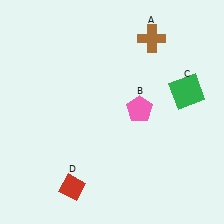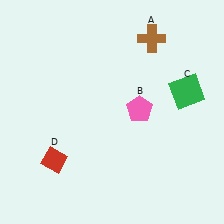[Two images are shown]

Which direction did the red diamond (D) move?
The red diamond (D) moved up.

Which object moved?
The red diamond (D) moved up.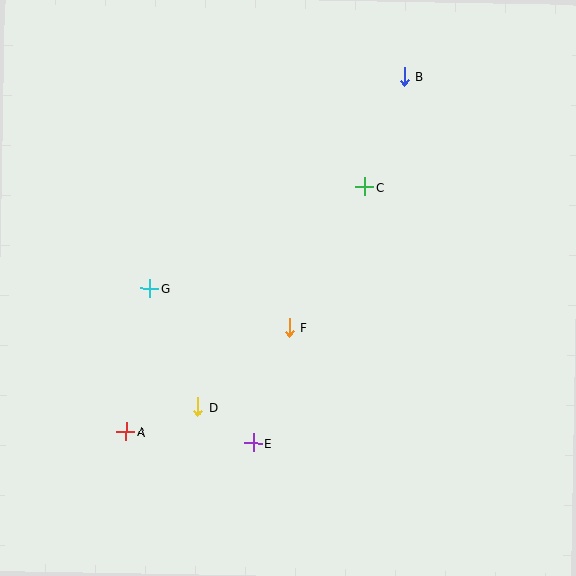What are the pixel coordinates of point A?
Point A is at (126, 432).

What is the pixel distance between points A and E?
The distance between A and E is 128 pixels.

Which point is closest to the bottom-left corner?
Point A is closest to the bottom-left corner.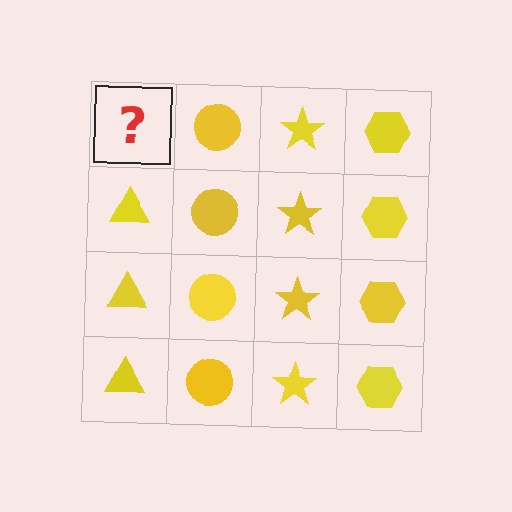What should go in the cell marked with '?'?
The missing cell should contain a yellow triangle.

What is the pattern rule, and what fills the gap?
The rule is that each column has a consistent shape. The gap should be filled with a yellow triangle.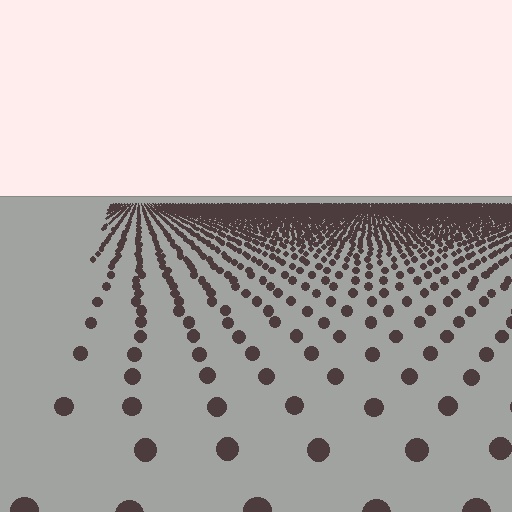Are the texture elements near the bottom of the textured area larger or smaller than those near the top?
Larger. Near the bottom, elements are closer to the viewer and appear at a bigger on-screen size.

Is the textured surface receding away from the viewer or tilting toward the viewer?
The surface is receding away from the viewer. Texture elements get smaller and denser toward the top.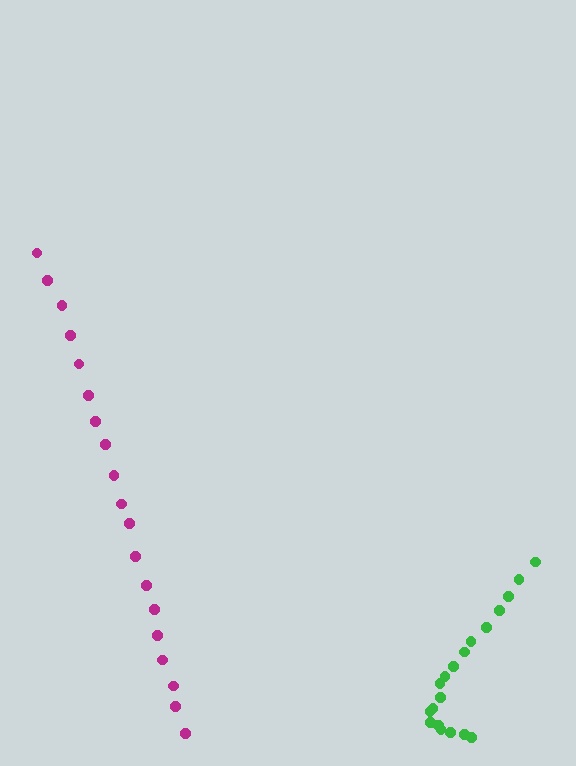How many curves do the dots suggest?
There are 2 distinct paths.